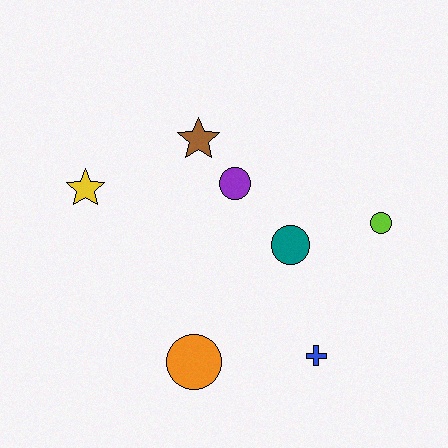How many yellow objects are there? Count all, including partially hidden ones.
There is 1 yellow object.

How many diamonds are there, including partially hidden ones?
There are no diamonds.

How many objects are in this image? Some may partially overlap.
There are 7 objects.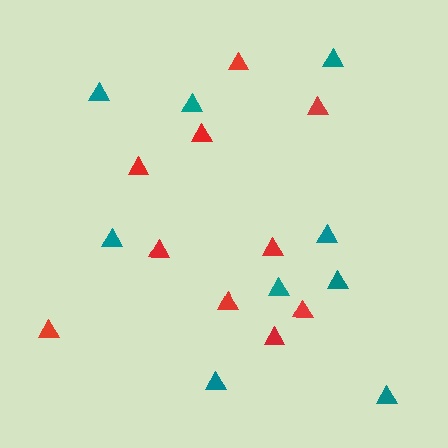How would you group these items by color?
There are 2 groups: one group of red triangles (10) and one group of teal triangles (9).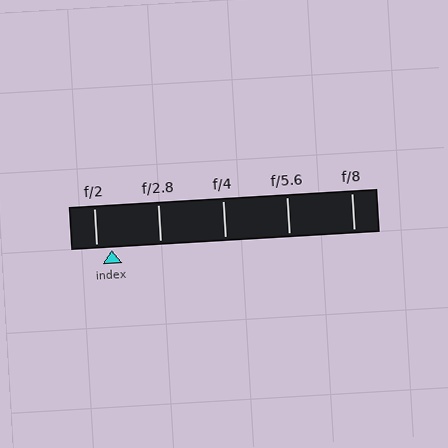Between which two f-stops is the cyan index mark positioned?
The index mark is between f/2 and f/2.8.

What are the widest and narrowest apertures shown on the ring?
The widest aperture shown is f/2 and the narrowest is f/8.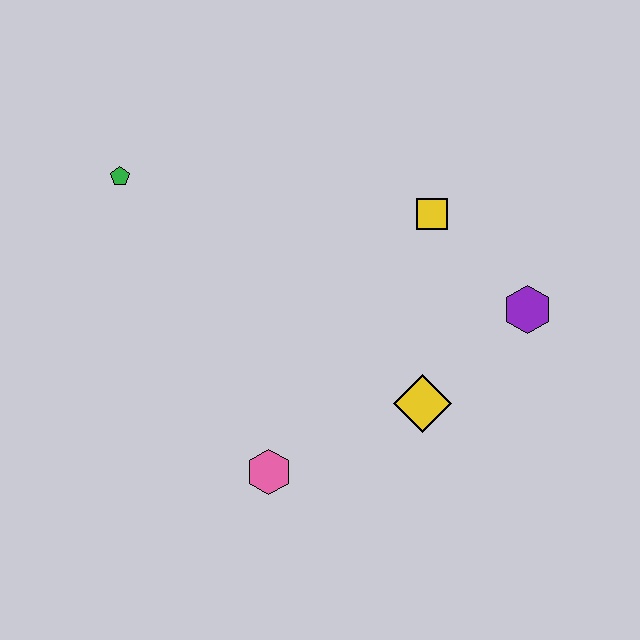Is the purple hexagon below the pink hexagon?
No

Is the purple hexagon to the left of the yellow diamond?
No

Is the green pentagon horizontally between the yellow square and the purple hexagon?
No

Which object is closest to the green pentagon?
The yellow square is closest to the green pentagon.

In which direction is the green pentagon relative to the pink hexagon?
The green pentagon is above the pink hexagon.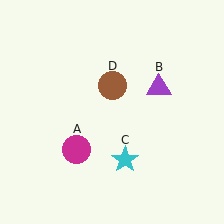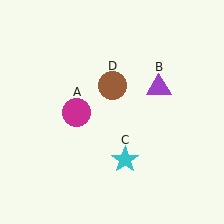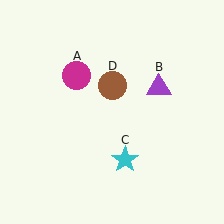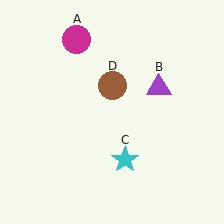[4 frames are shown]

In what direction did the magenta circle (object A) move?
The magenta circle (object A) moved up.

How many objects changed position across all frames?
1 object changed position: magenta circle (object A).